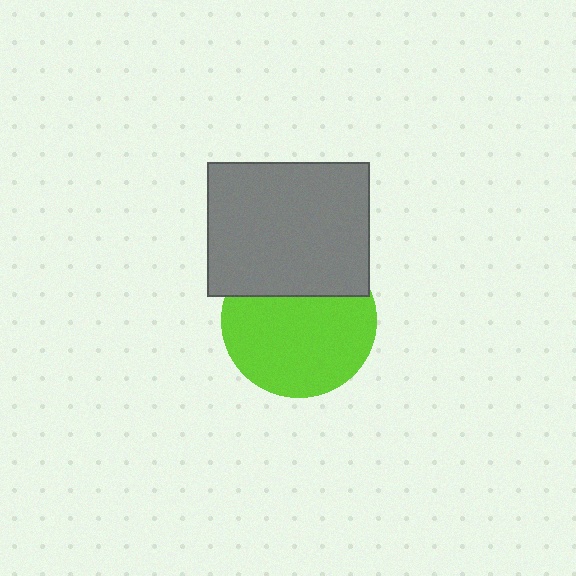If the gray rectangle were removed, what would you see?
You would see the complete lime circle.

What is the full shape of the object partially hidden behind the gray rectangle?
The partially hidden object is a lime circle.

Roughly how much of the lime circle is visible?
Most of it is visible (roughly 69%).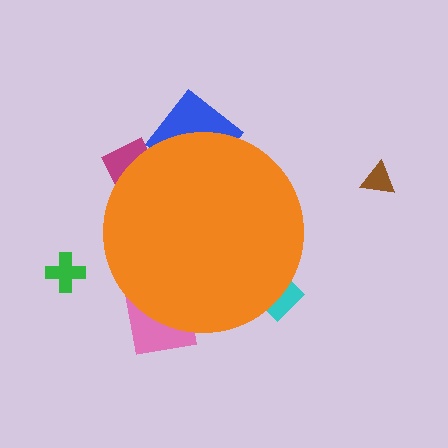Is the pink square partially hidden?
Yes, the pink square is partially hidden behind the orange circle.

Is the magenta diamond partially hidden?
Yes, the magenta diamond is partially hidden behind the orange circle.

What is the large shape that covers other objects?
An orange circle.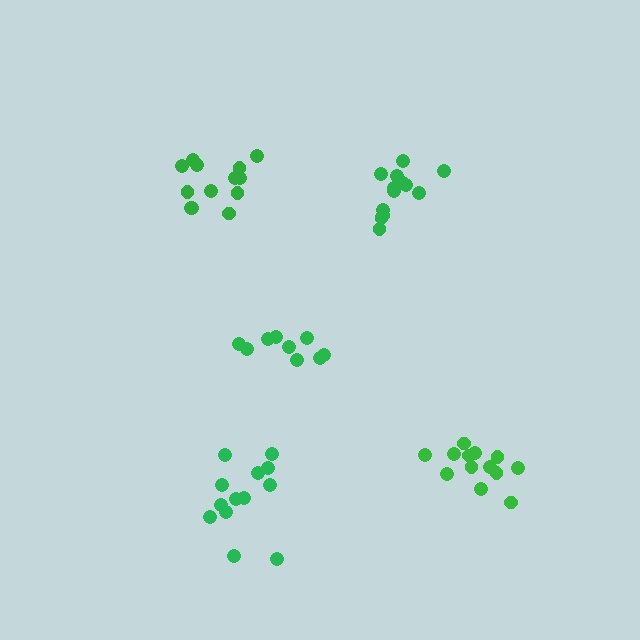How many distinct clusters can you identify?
There are 5 distinct clusters.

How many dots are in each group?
Group 1: 13 dots, Group 2: 13 dots, Group 3: 13 dots, Group 4: 9 dots, Group 5: 13 dots (61 total).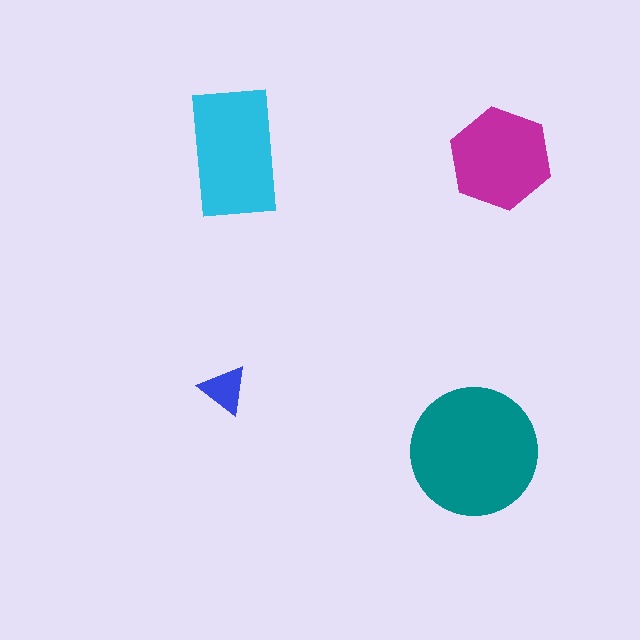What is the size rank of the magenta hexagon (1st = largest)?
3rd.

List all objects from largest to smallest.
The teal circle, the cyan rectangle, the magenta hexagon, the blue triangle.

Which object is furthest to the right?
The magenta hexagon is rightmost.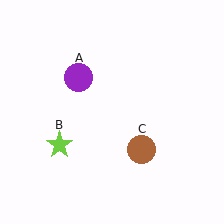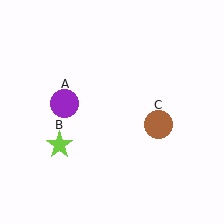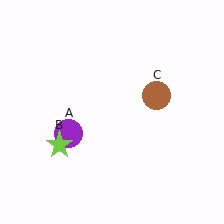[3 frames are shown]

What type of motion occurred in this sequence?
The purple circle (object A), brown circle (object C) rotated counterclockwise around the center of the scene.